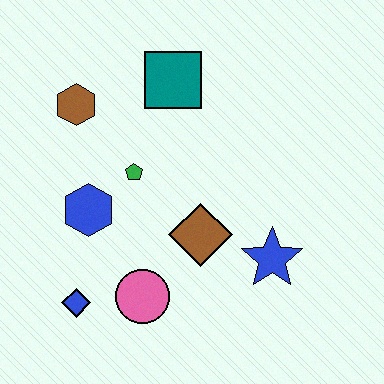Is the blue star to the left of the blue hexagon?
No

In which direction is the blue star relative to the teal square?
The blue star is below the teal square.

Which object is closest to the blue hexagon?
The green pentagon is closest to the blue hexagon.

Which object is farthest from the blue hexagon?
The blue star is farthest from the blue hexagon.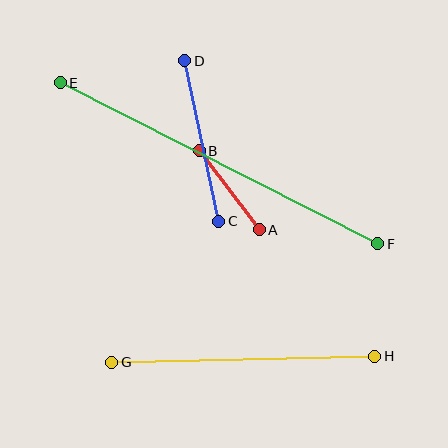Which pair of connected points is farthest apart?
Points E and F are farthest apart.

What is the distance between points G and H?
The distance is approximately 263 pixels.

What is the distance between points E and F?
The distance is approximately 356 pixels.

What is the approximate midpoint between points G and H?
The midpoint is at approximately (243, 359) pixels.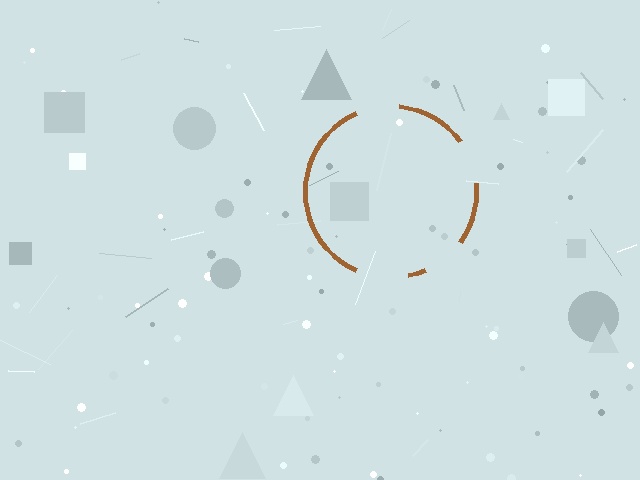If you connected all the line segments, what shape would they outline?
They would outline a circle.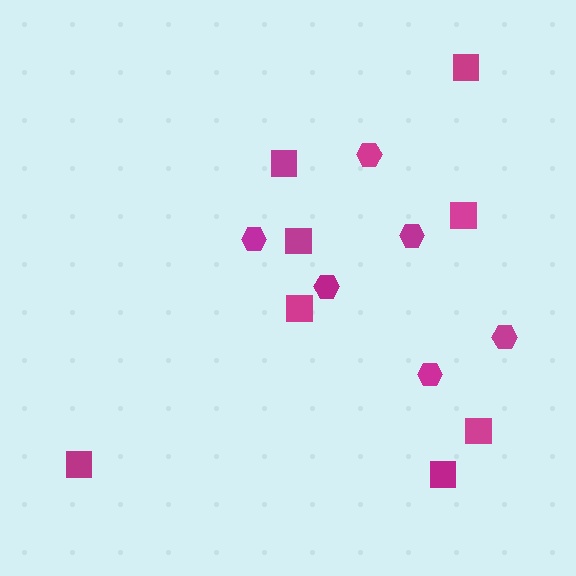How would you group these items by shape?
There are 2 groups: one group of squares (8) and one group of hexagons (6).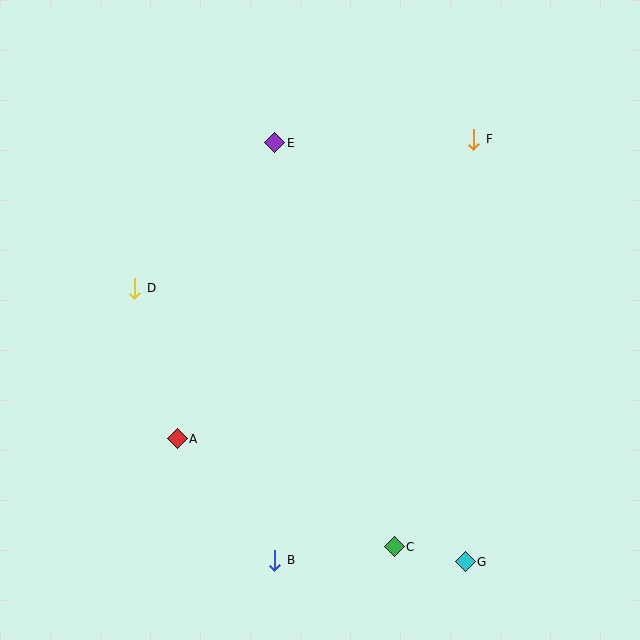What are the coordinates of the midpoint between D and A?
The midpoint between D and A is at (156, 363).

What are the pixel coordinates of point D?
Point D is at (135, 288).